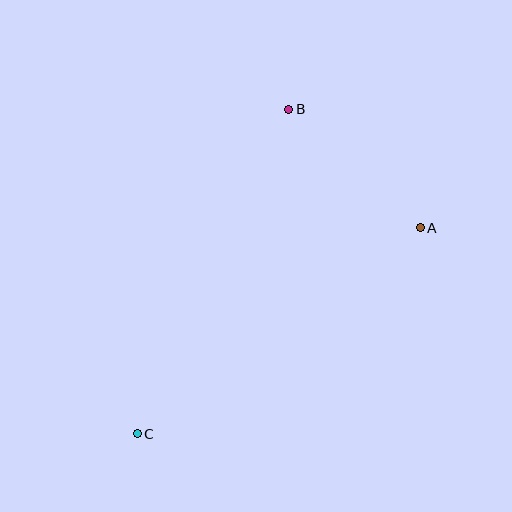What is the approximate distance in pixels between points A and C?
The distance between A and C is approximately 350 pixels.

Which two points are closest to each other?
Points A and B are closest to each other.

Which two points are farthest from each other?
Points B and C are farthest from each other.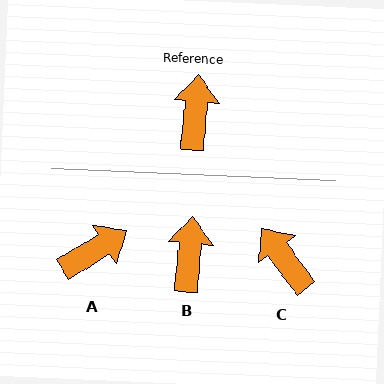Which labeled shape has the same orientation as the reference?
B.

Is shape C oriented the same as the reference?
No, it is off by about 41 degrees.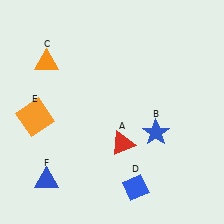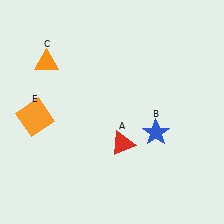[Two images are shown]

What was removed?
The blue diamond (D), the blue triangle (F) were removed in Image 2.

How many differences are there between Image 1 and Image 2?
There are 2 differences between the two images.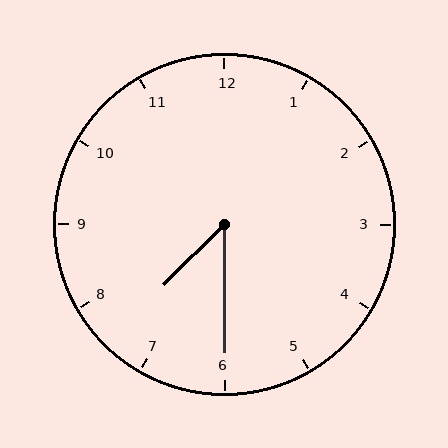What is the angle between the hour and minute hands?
Approximately 45 degrees.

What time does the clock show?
7:30.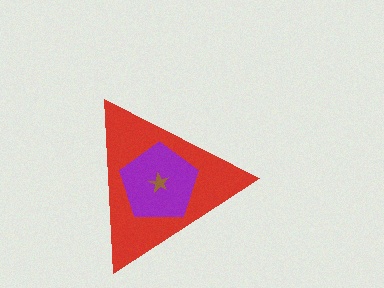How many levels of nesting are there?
3.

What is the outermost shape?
The red triangle.